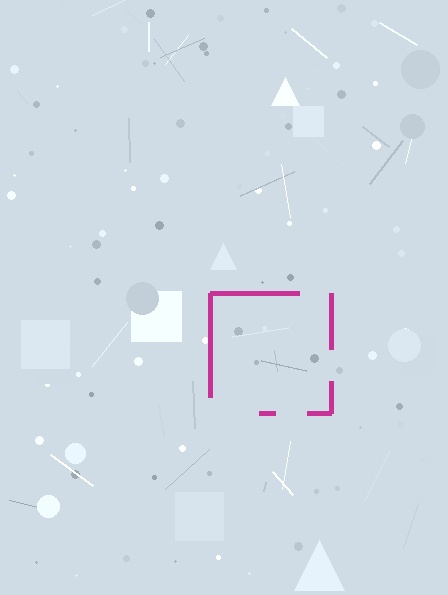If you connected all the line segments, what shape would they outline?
They would outline a square.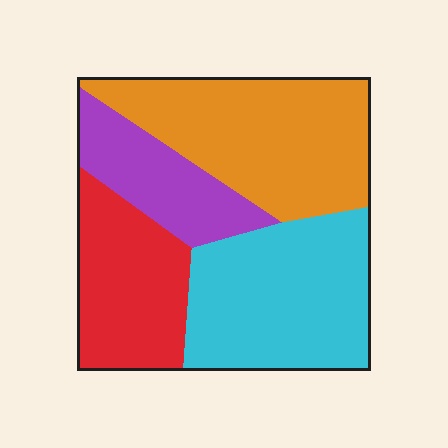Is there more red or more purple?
Red.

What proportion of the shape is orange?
Orange takes up between a sixth and a third of the shape.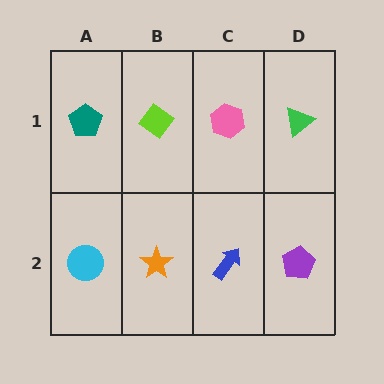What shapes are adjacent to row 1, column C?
A blue arrow (row 2, column C), a lime diamond (row 1, column B), a green triangle (row 1, column D).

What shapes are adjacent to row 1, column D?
A purple pentagon (row 2, column D), a pink hexagon (row 1, column C).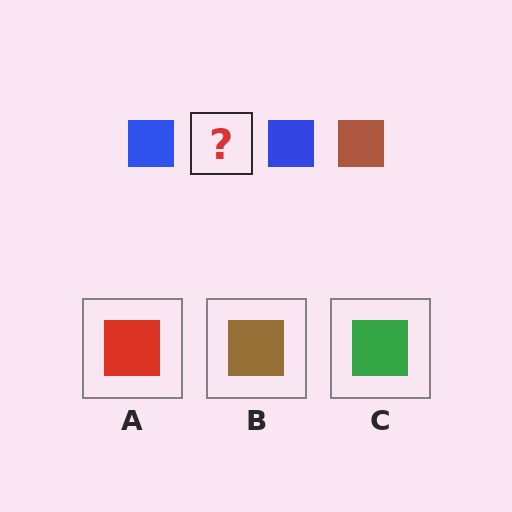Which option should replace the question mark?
Option B.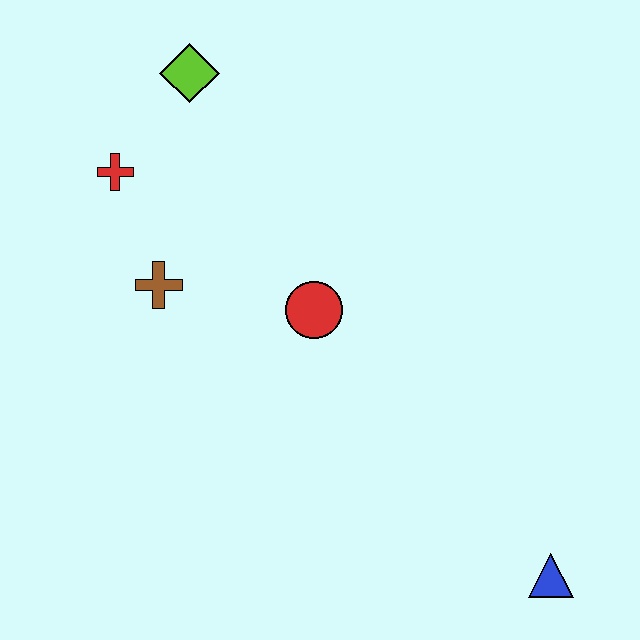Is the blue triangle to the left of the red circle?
No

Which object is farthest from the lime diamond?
The blue triangle is farthest from the lime diamond.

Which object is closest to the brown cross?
The red cross is closest to the brown cross.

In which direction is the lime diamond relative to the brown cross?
The lime diamond is above the brown cross.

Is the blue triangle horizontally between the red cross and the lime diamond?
No